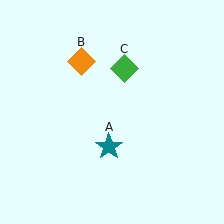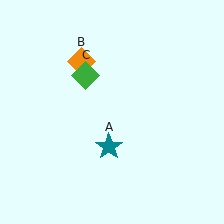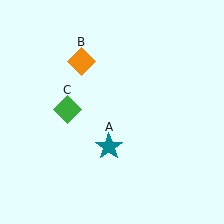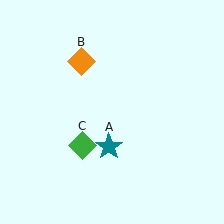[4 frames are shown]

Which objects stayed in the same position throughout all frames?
Teal star (object A) and orange diamond (object B) remained stationary.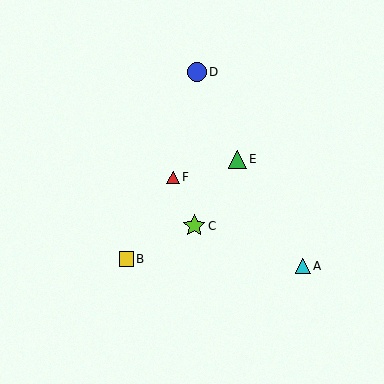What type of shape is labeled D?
Shape D is a blue circle.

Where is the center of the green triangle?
The center of the green triangle is at (237, 159).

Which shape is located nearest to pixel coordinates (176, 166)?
The red triangle (labeled F) at (173, 177) is nearest to that location.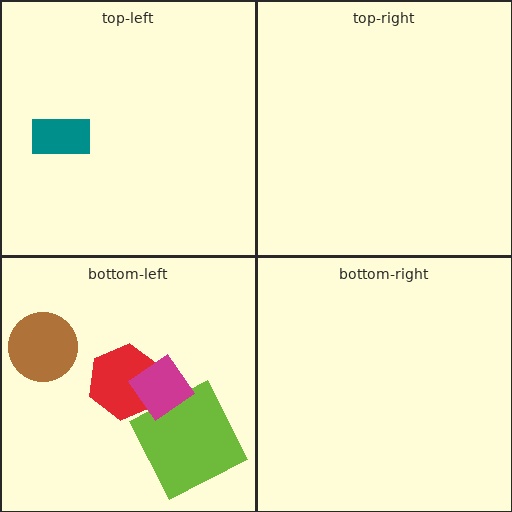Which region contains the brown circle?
The bottom-left region.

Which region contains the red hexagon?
The bottom-left region.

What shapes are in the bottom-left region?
The lime square, the red hexagon, the brown circle, the magenta diamond.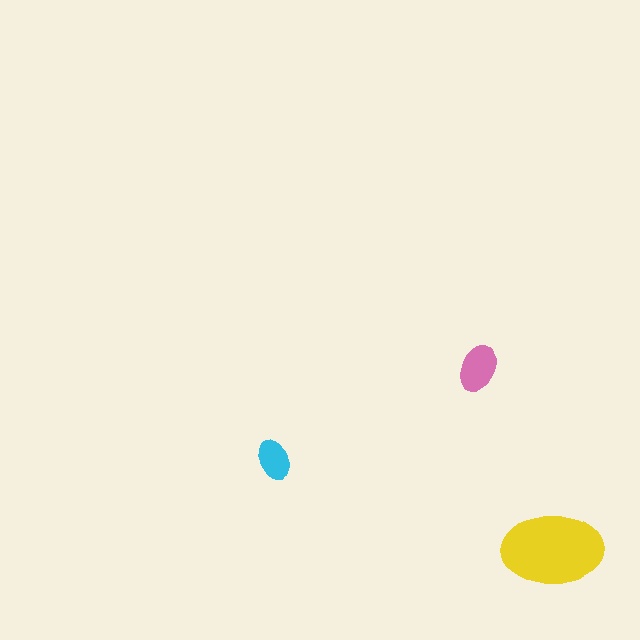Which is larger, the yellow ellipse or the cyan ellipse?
The yellow one.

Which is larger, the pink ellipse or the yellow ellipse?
The yellow one.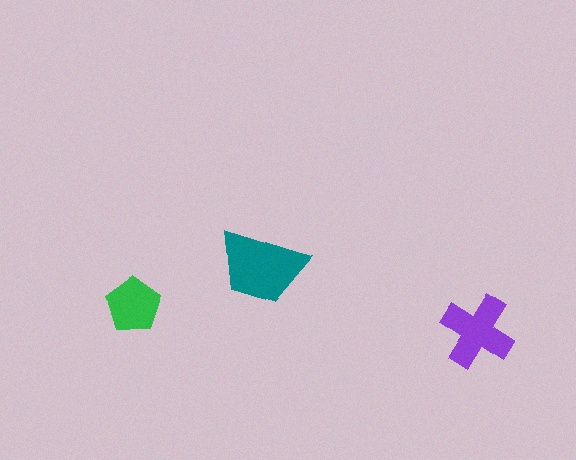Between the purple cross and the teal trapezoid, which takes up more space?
The teal trapezoid.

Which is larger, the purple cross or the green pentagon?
The purple cross.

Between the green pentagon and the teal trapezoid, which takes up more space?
The teal trapezoid.